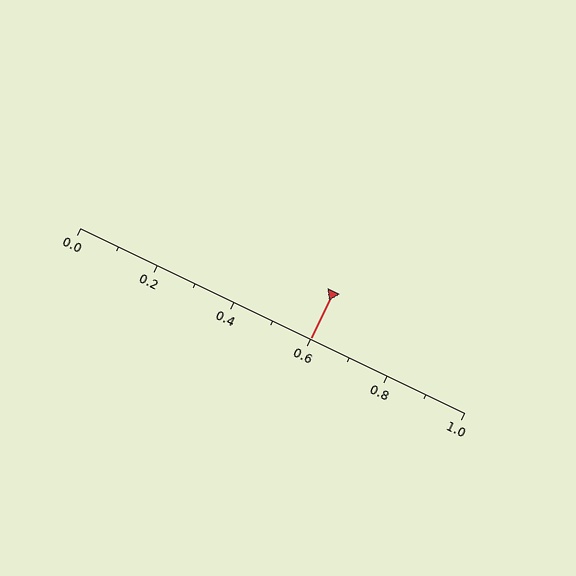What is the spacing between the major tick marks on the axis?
The major ticks are spaced 0.2 apart.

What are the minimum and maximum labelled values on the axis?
The axis runs from 0.0 to 1.0.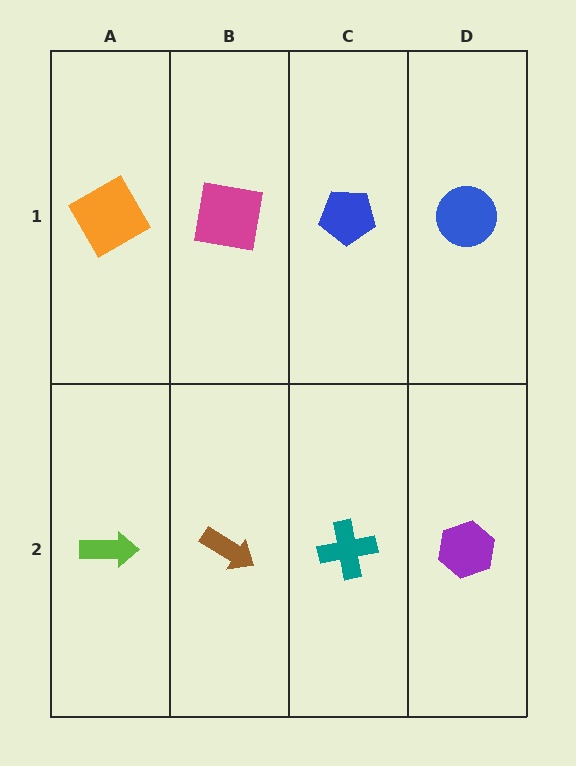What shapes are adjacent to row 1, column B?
A brown arrow (row 2, column B), an orange square (row 1, column A), a blue pentagon (row 1, column C).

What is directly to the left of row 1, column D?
A blue pentagon.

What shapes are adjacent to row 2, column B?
A magenta square (row 1, column B), a lime arrow (row 2, column A), a teal cross (row 2, column C).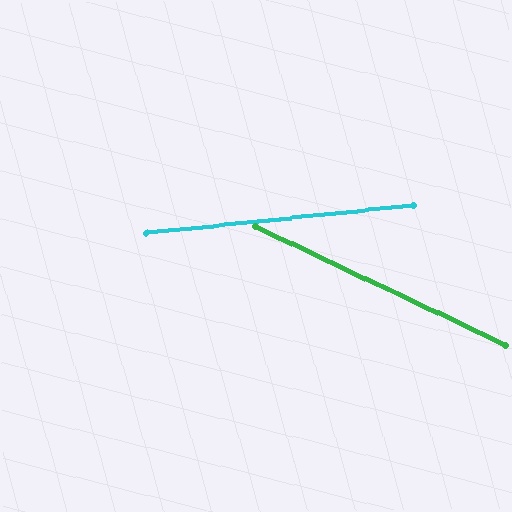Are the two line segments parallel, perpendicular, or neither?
Neither parallel nor perpendicular — they differ by about 31°.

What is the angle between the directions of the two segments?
Approximately 31 degrees.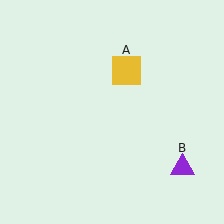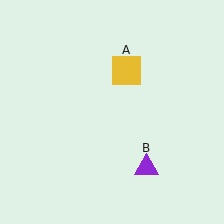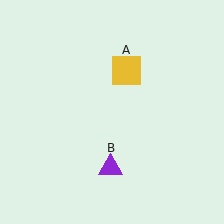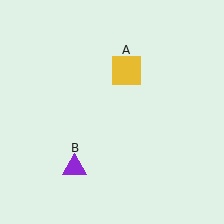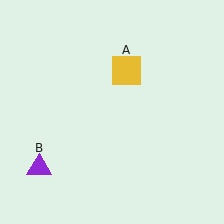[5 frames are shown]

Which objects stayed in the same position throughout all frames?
Yellow square (object A) remained stationary.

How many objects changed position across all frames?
1 object changed position: purple triangle (object B).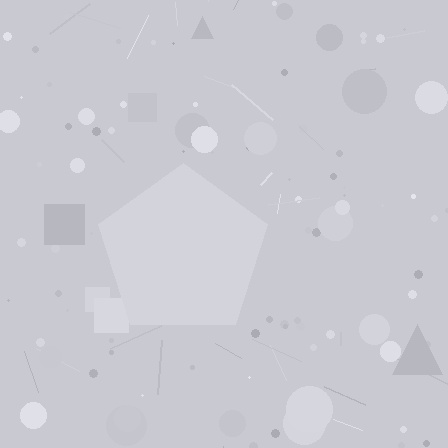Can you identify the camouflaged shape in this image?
The camouflaged shape is a pentagon.